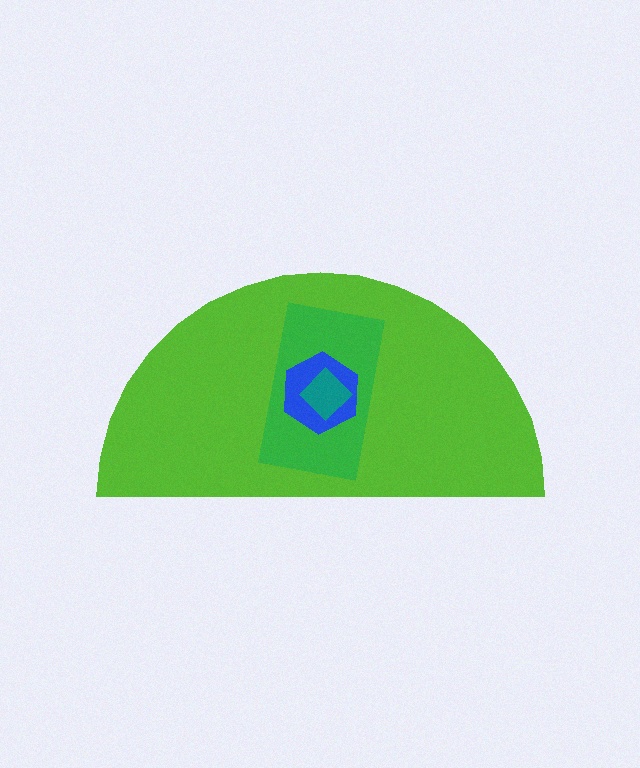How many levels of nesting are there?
4.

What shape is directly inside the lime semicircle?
The green rectangle.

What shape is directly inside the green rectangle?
The blue hexagon.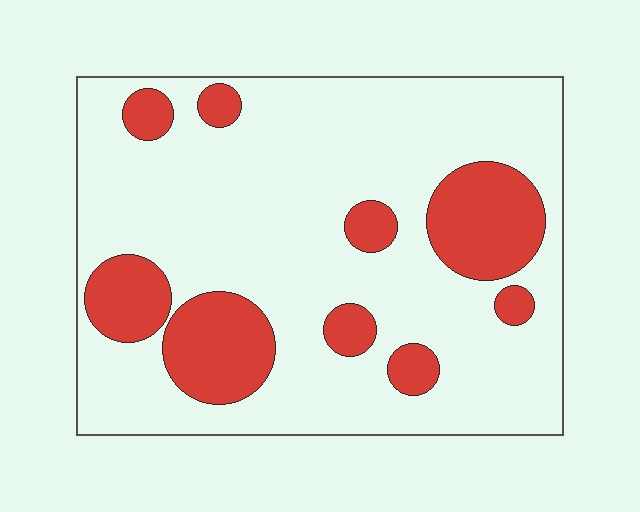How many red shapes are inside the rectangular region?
9.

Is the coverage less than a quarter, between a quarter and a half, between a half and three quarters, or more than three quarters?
Less than a quarter.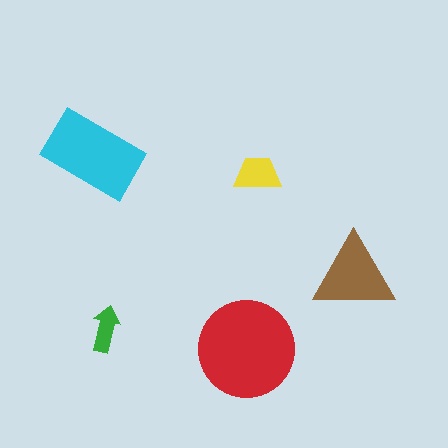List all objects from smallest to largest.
The green arrow, the yellow trapezoid, the brown triangle, the cyan rectangle, the red circle.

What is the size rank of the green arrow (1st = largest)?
5th.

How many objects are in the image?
There are 5 objects in the image.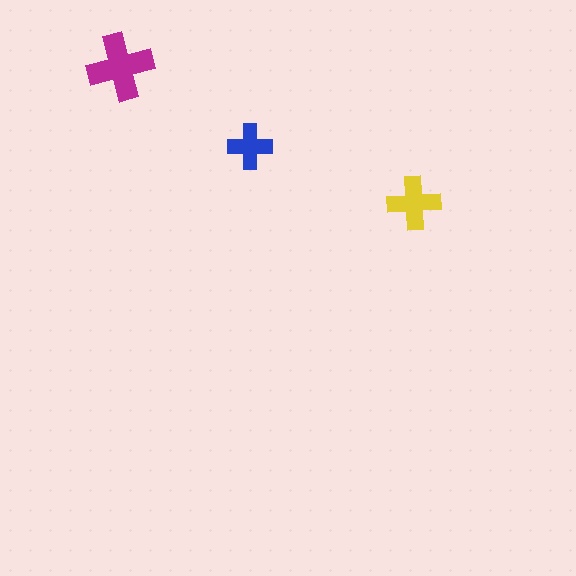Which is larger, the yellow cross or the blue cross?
The yellow one.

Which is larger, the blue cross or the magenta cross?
The magenta one.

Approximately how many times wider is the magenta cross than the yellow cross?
About 1.5 times wider.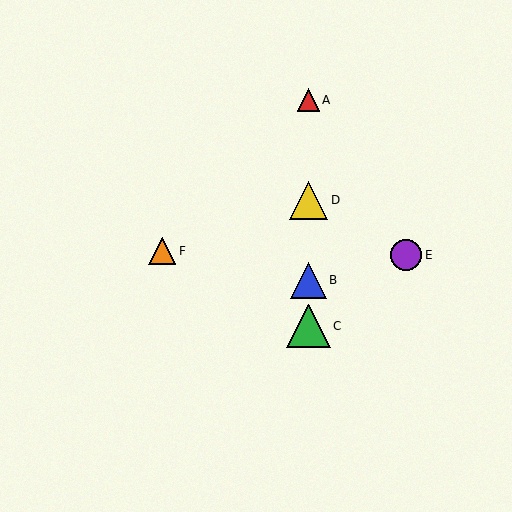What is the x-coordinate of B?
Object B is at x≈308.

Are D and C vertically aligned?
Yes, both are at x≈308.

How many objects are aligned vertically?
4 objects (A, B, C, D) are aligned vertically.